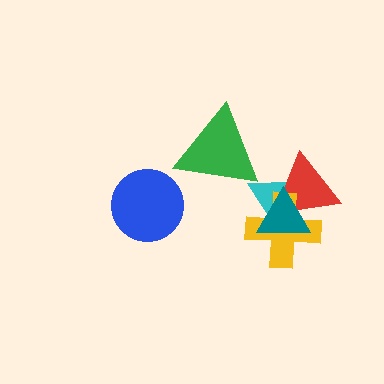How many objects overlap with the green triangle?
0 objects overlap with the green triangle.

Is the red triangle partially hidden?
Yes, it is partially covered by another shape.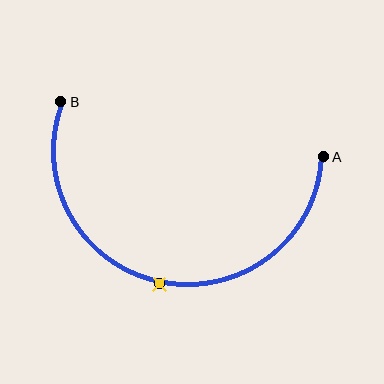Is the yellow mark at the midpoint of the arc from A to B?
Yes. The yellow mark lies on the arc at equal arc-length from both A and B — it is the arc midpoint.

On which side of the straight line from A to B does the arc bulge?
The arc bulges below the straight line connecting A and B.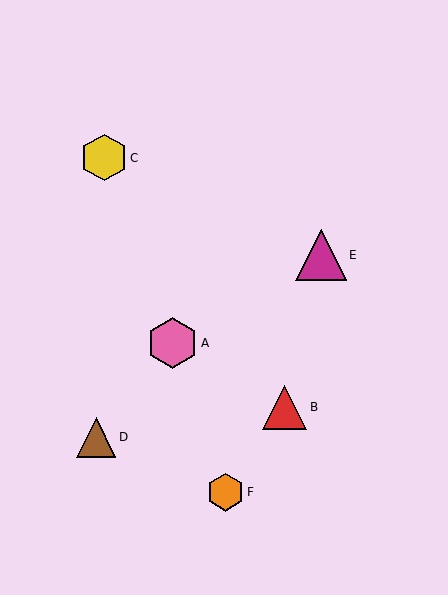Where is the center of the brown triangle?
The center of the brown triangle is at (96, 437).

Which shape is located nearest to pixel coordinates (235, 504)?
The orange hexagon (labeled F) at (225, 492) is nearest to that location.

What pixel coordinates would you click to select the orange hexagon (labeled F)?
Click at (225, 492) to select the orange hexagon F.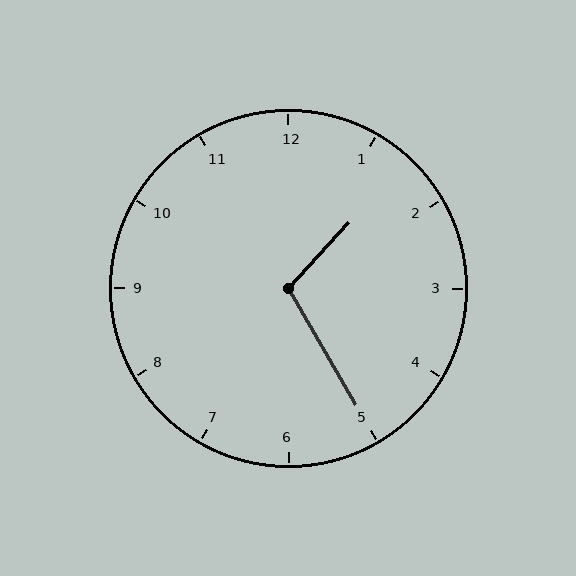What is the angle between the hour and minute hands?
Approximately 108 degrees.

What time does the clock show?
1:25.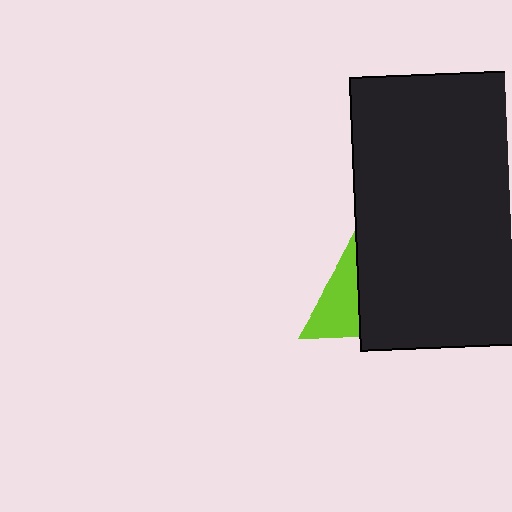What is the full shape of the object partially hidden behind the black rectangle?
The partially hidden object is a lime triangle.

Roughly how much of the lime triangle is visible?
A small part of it is visible (roughly 38%).